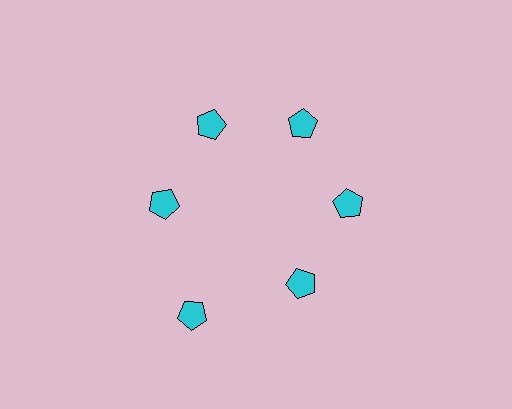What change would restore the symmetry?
The symmetry would be restored by moving it inward, back onto the ring so that all 6 pentagons sit at equal angles and equal distance from the center.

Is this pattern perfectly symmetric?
No. The 6 cyan pentagons are arranged in a ring, but one element near the 7 o'clock position is pushed outward from the center, breaking the 6-fold rotational symmetry.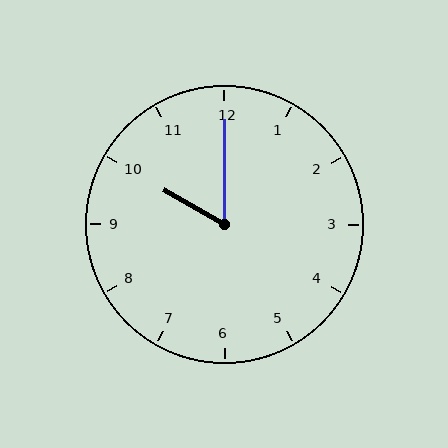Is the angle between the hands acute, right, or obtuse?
It is acute.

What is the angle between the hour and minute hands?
Approximately 60 degrees.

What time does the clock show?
10:00.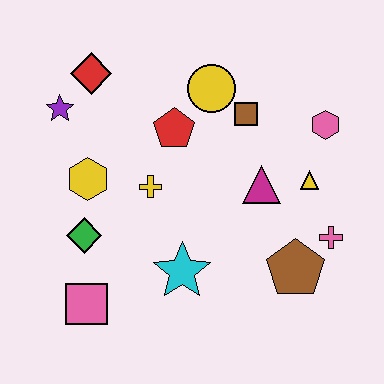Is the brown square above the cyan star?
Yes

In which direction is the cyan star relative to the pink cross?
The cyan star is to the left of the pink cross.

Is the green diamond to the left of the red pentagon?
Yes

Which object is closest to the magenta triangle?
The yellow triangle is closest to the magenta triangle.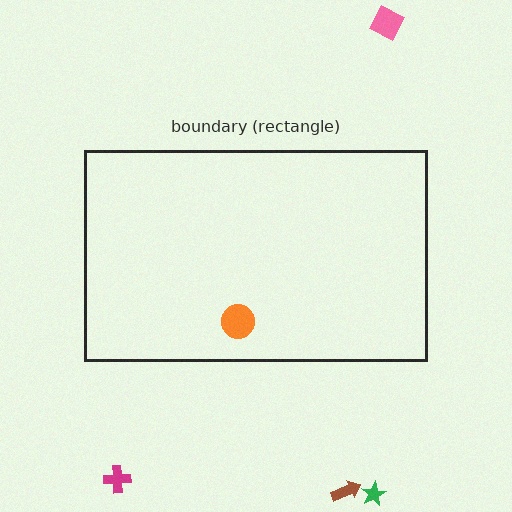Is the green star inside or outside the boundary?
Outside.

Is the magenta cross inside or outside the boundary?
Outside.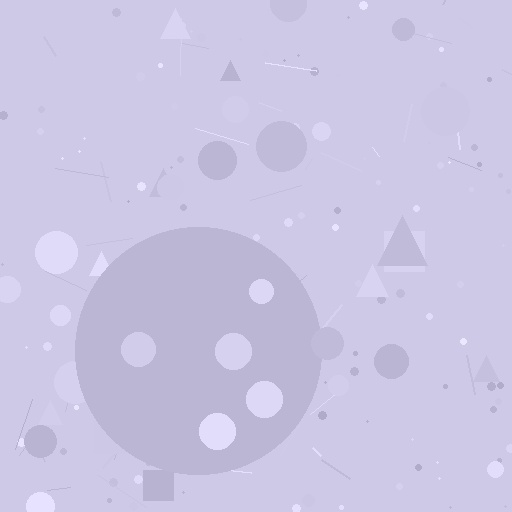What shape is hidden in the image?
A circle is hidden in the image.